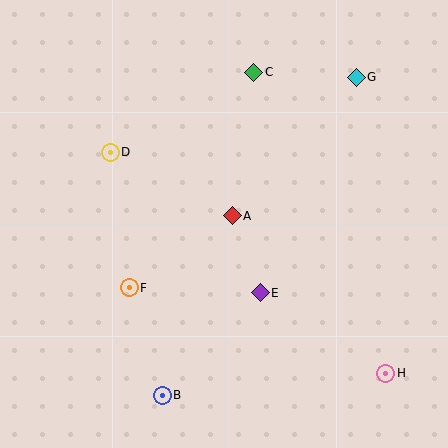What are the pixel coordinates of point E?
Point E is at (260, 293).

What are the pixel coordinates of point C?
Point C is at (254, 72).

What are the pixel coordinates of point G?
Point G is at (356, 77).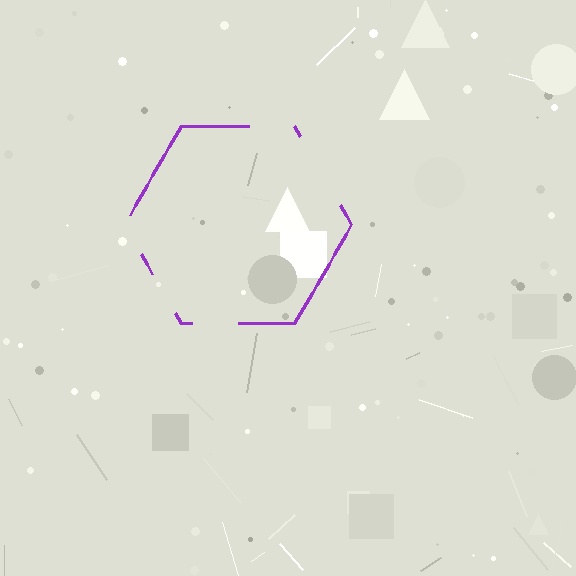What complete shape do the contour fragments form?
The contour fragments form a hexagon.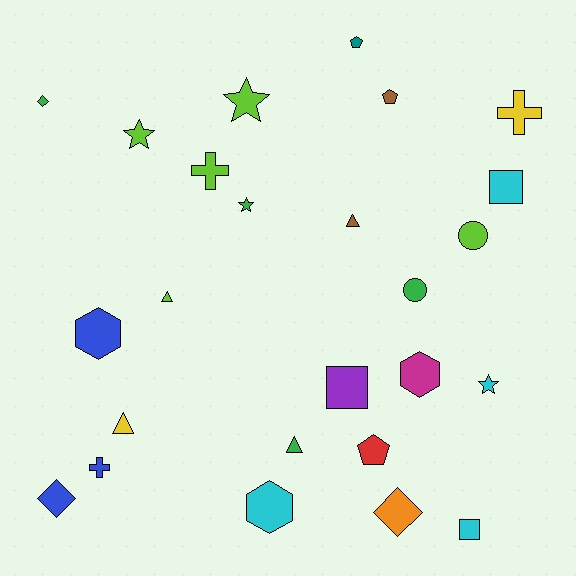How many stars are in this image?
There are 4 stars.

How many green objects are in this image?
There are 4 green objects.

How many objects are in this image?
There are 25 objects.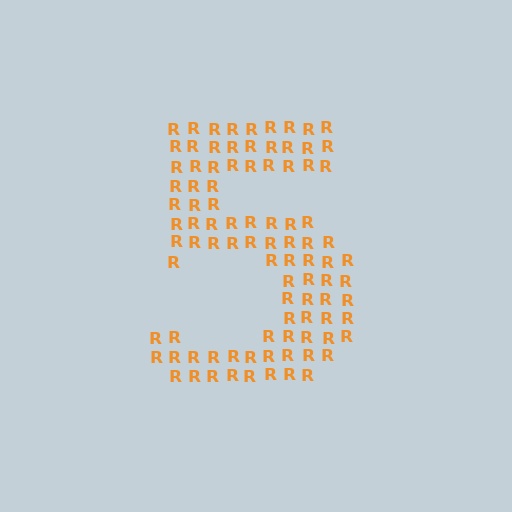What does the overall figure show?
The overall figure shows the digit 5.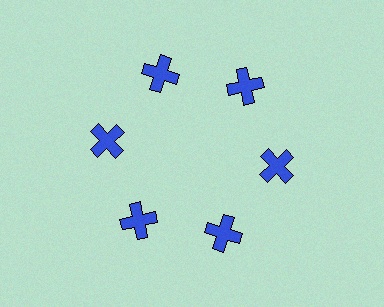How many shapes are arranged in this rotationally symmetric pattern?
There are 6 shapes, arranged in 6 groups of 1.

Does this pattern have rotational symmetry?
Yes, this pattern has 6-fold rotational symmetry. It looks the same after rotating 60 degrees around the center.